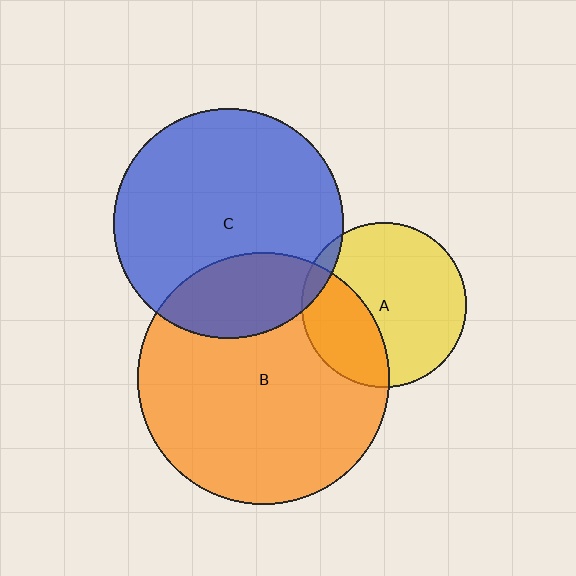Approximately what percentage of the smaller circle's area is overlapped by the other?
Approximately 35%.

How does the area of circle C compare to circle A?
Approximately 1.9 times.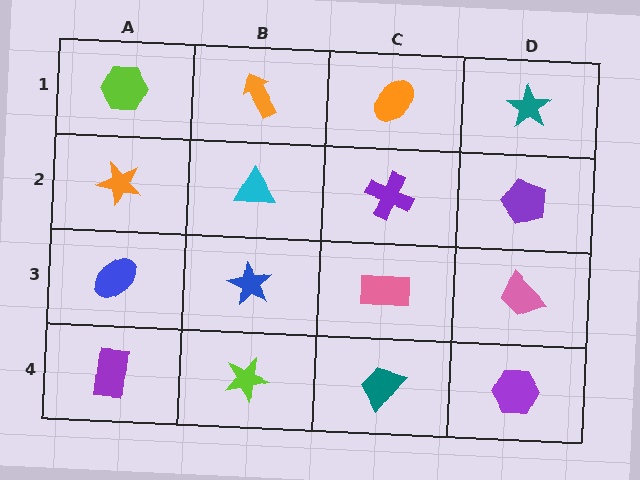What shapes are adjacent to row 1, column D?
A purple pentagon (row 2, column D), an orange ellipse (row 1, column C).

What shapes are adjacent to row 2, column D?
A teal star (row 1, column D), a pink trapezoid (row 3, column D), a purple cross (row 2, column C).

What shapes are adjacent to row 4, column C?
A pink rectangle (row 3, column C), a lime star (row 4, column B), a purple hexagon (row 4, column D).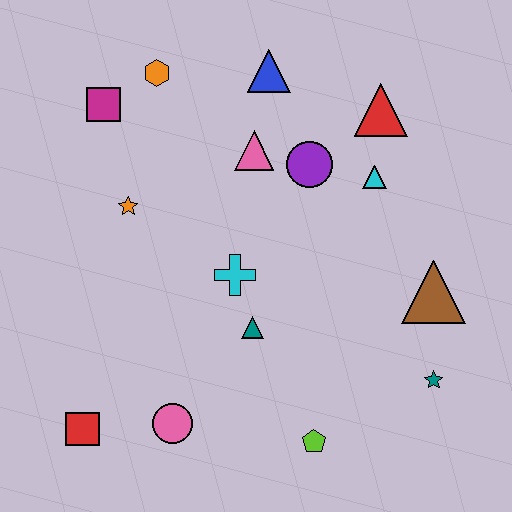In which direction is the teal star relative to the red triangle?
The teal star is below the red triangle.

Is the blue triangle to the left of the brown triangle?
Yes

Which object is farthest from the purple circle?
The red square is farthest from the purple circle.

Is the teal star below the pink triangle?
Yes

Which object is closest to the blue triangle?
The pink triangle is closest to the blue triangle.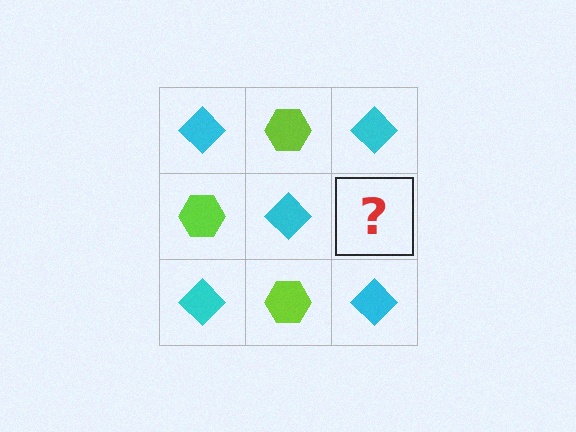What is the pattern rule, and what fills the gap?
The rule is that it alternates cyan diamond and lime hexagon in a checkerboard pattern. The gap should be filled with a lime hexagon.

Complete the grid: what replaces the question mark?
The question mark should be replaced with a lime hexagon.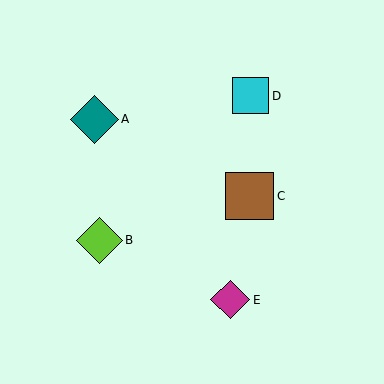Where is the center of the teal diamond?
The center of the teal diamond is at (94, 119).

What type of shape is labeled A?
Shape A is a teal diamond.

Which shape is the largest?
The teal diamond (labeled A) is the largest.